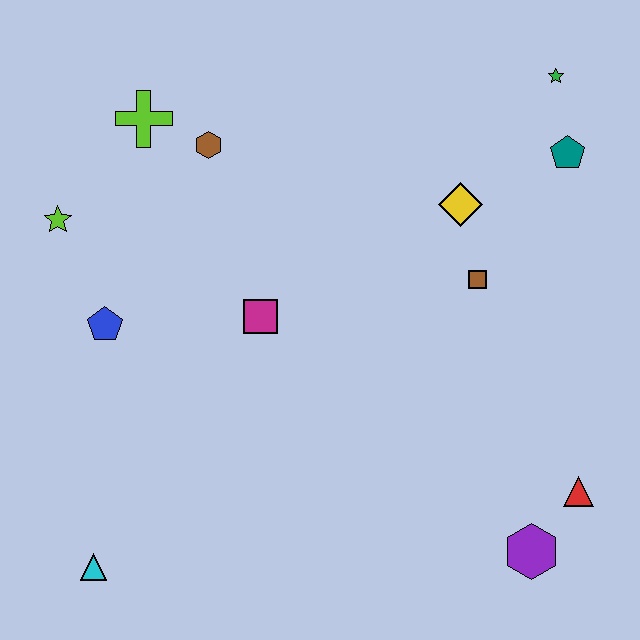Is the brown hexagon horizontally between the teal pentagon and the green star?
No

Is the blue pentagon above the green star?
No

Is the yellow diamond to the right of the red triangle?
No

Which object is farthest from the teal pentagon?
The cyan triangle is farthest from the teal pentagon.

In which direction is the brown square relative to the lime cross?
The brown square is to the right of the lime cross.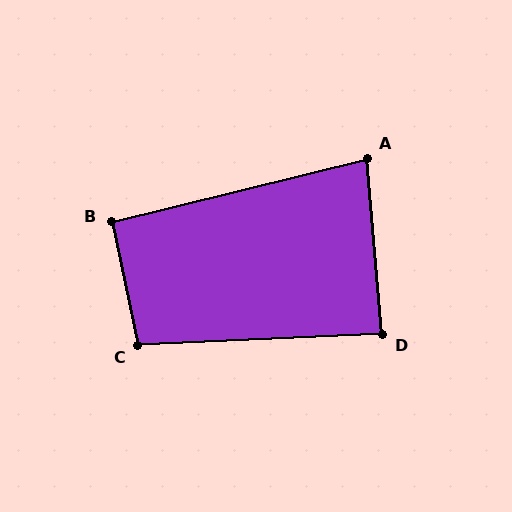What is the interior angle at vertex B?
Approximately 92 degrees (approximately right).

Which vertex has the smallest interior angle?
A, at approximately 81 degrees.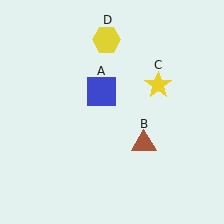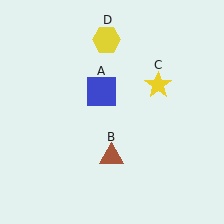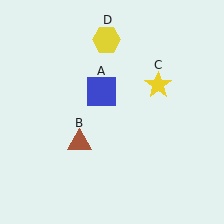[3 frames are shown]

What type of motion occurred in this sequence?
The brown triangle (object B) rotated clockwise around the center of the scene.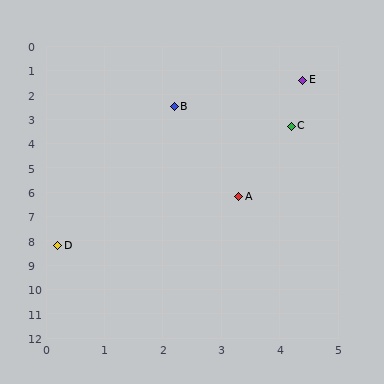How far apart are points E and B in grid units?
Points E and B are about 2.5 grid units apart.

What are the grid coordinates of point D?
Point D is at approximately (0.2, 8.2).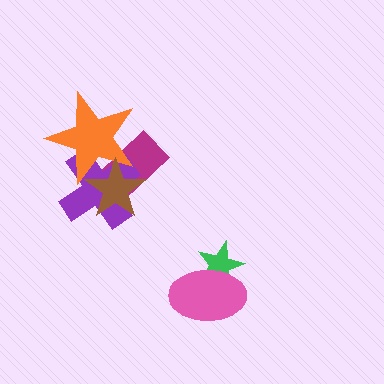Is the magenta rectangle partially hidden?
Yes, it is partially covered by another shape.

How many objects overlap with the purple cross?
3 objects overlap with the purple cross.